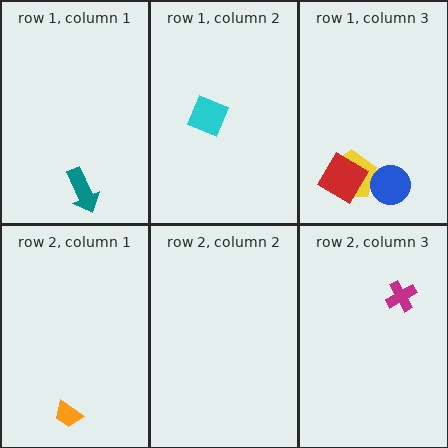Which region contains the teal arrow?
The row 1, column 1 region.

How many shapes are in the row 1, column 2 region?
1.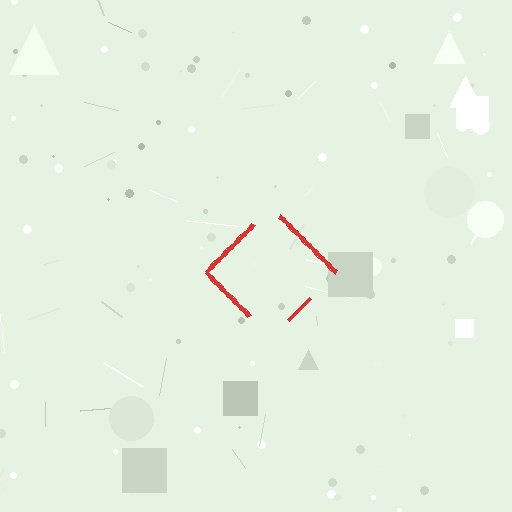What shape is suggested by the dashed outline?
The dashed outline suggests a diamond.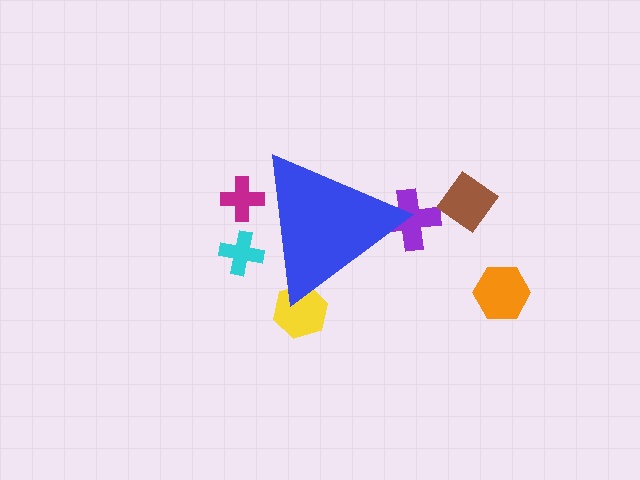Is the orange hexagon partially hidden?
No, the orange hexagon is fully visible.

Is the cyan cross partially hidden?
Yes, the cyan cross is partially hidden behind the blue triangle.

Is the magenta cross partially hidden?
Yes, the magenta cross is partially hidden behind the blue triangle.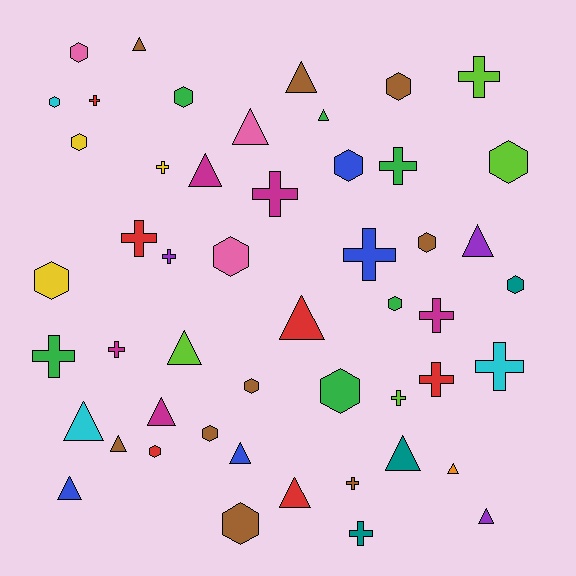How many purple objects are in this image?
There are 3 purple objects.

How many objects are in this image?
There are 50 objects.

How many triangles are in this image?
There are 17 triangles.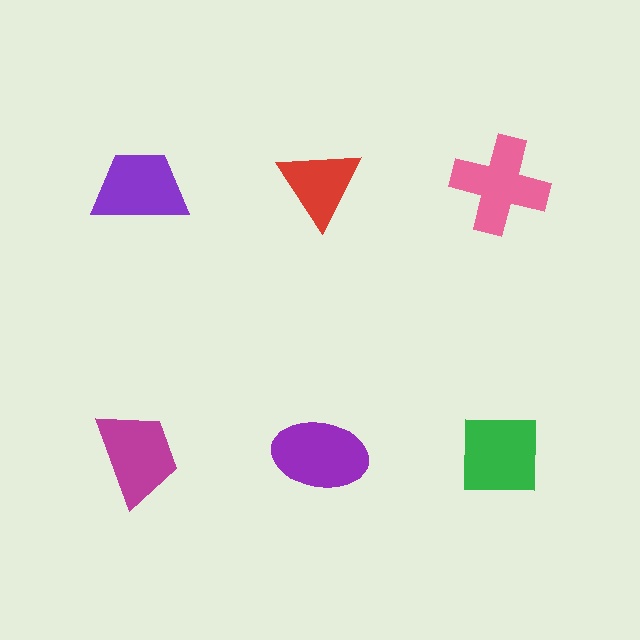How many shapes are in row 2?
3 shapes.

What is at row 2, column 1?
A magenta trapezoid.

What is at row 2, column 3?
A green square.